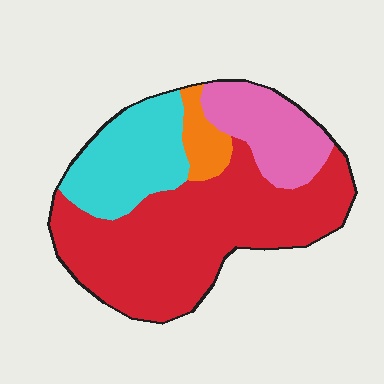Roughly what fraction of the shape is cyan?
Cyan takes up about one fifth (1/5) of the shape.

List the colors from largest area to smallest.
From largest to smallest: red, cyan, pink, orange.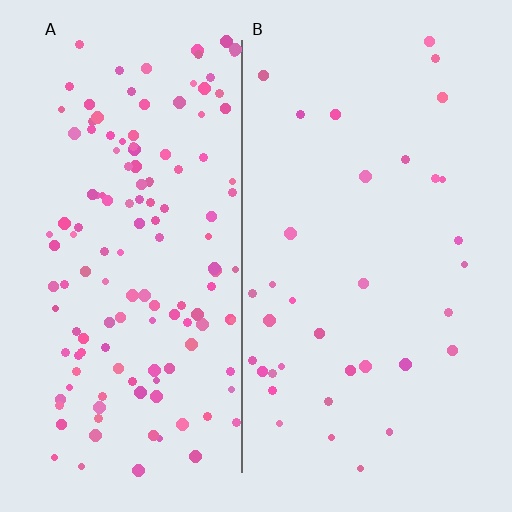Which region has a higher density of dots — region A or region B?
A (the left).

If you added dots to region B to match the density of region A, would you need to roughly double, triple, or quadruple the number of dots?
Approximately quadruple.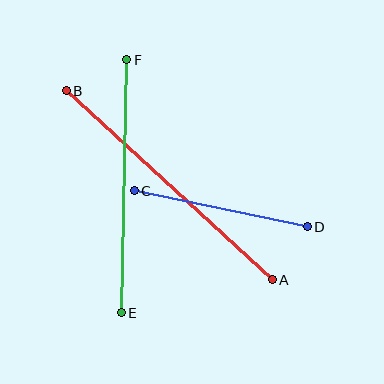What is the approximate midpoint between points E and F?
The midpoint is at approximately (124, 186) pixels.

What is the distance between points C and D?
The distance is approximately 177 pixels.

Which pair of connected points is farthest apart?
Points A and B are farthest apart.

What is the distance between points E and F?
The distance is approximately 253 pixels.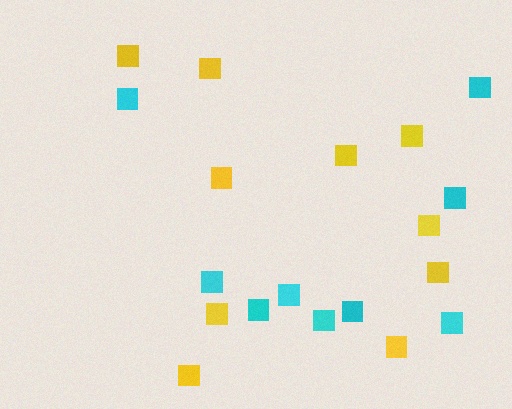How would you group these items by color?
There are 2 groups: one group of yellow squares (10) and one group of cyan squares (9).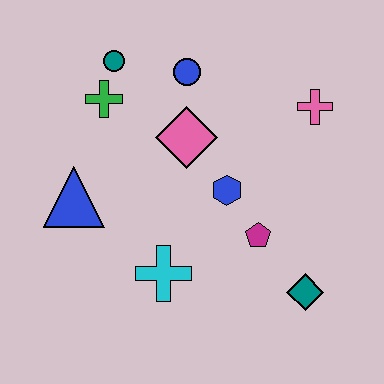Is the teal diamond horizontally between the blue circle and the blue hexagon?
No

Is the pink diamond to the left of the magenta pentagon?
Yes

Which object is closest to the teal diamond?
The magenta pentagon is closest to the teal diamond.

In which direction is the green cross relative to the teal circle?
The green cross is below the teal circle.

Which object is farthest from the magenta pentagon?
The teal circle is farthest from the magenta pentagon.